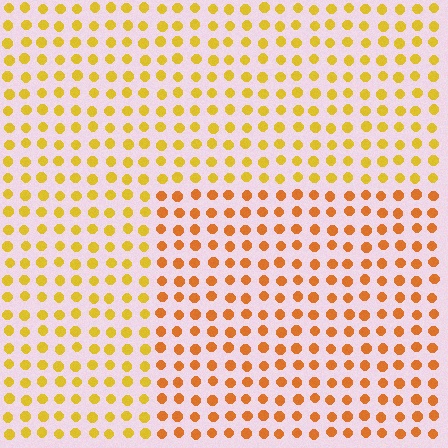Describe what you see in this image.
The image is filled with small yellow elements in a uniform arrangement. A rectangle-shaped region is visible where the elements are tinted to a slightly different hue, forming a subtle color boundary.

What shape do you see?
I see a rectangle.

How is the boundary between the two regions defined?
The boundary is defined purely by a slight shift in hue (about 26 degrees). Spacing, size, and orientation are identical on both sides.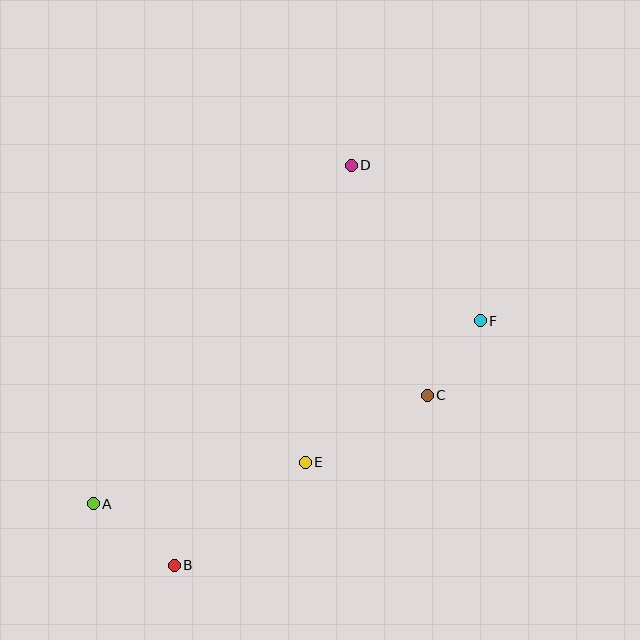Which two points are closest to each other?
Points C and F are closest to each other.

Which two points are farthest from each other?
Points B and D are farthest from each other.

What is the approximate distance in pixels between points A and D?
The distance between A and D is approximately 426 pixels.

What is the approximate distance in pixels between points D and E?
The distance between D and E is approximately 301 pixels.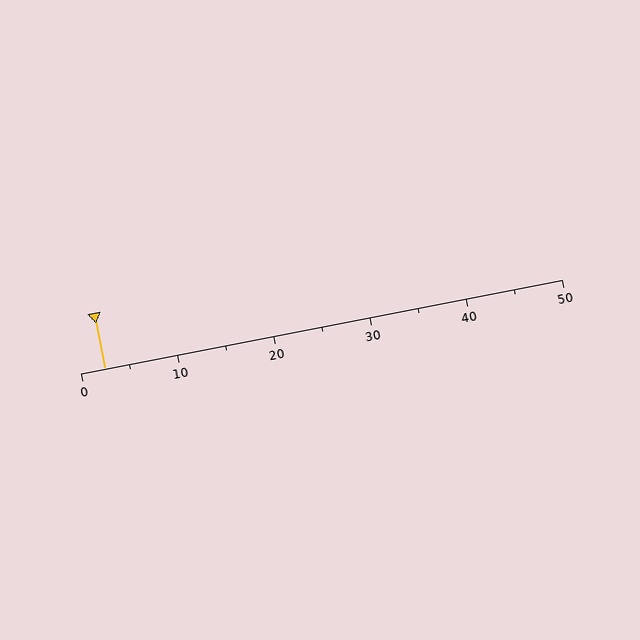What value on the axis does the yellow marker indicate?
The marker indicates approximately 2.5.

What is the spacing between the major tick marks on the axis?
The major ticks are spaced 10 apart.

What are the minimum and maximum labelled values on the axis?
The axis runs from 0 to 50.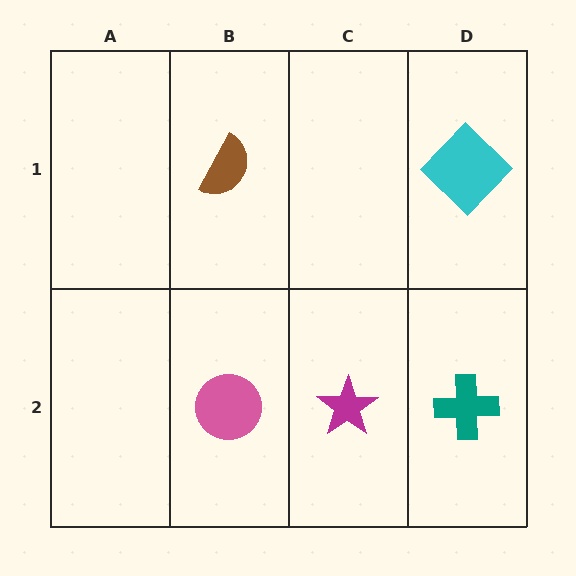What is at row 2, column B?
A pink circle.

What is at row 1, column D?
A cyan diamond.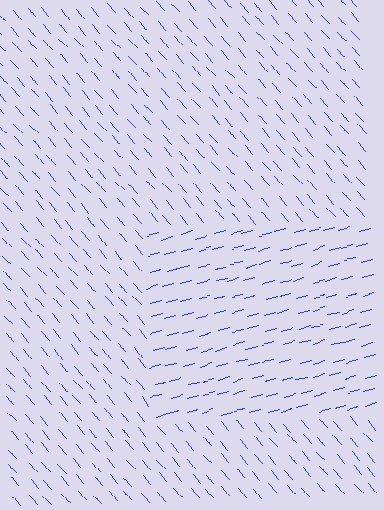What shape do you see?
I see a rectangle.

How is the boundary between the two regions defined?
The boundary is defined purely by a change in line orientation (approximately 65 degrees difference). All lines are the same color and thickness.